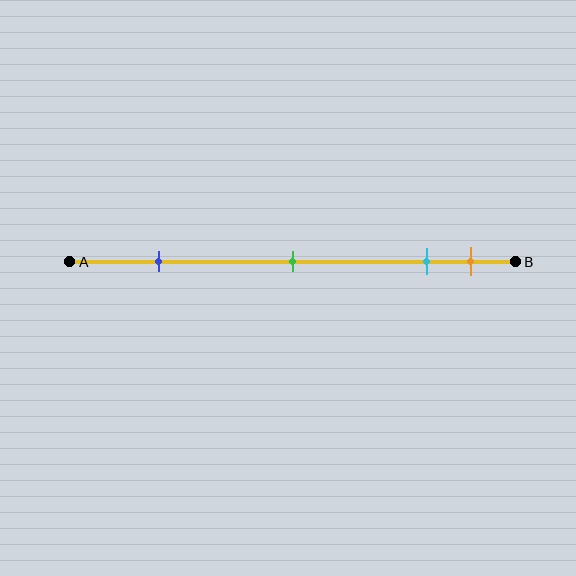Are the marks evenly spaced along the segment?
No, the marks are not evenly spaced.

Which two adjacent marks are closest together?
The cyan and orange marks are the closest adjacent pair.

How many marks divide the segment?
There are 4 marks dividing the segment.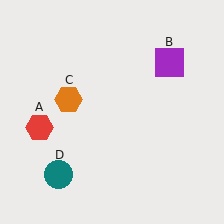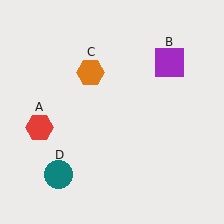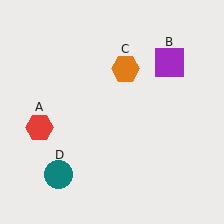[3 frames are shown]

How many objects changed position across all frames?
1 object changed position: orange hexagon (object C).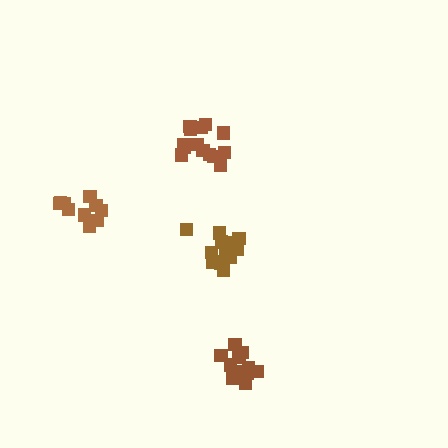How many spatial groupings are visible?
There are 4 spatial groupings.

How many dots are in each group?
Group 1: 14 dots, Group 2: 11 dots, Group 3: 12 dots, Group 4: 15 dots (52 total).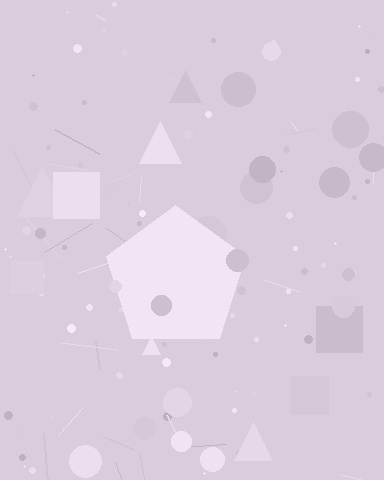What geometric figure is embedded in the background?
A pentagon is embedded in the background.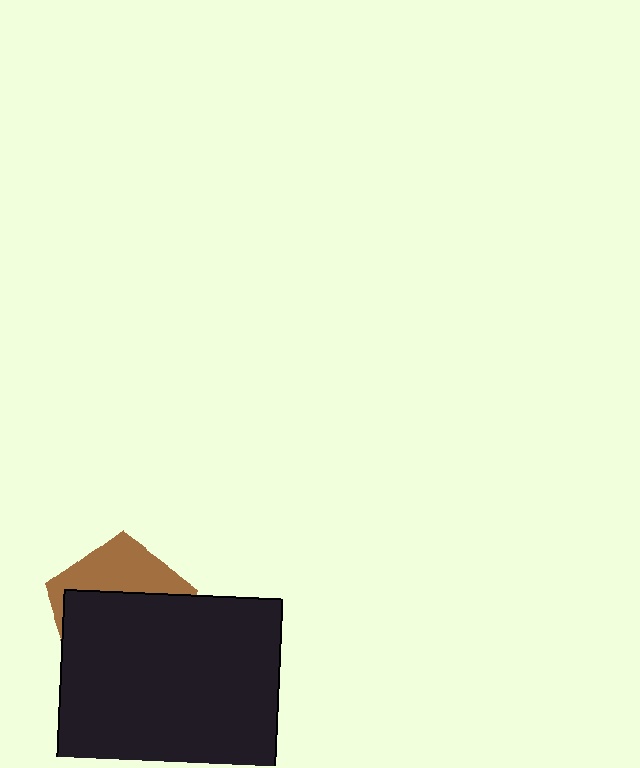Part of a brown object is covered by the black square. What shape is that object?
It is a pentagon.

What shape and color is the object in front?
The object in front is a black square.